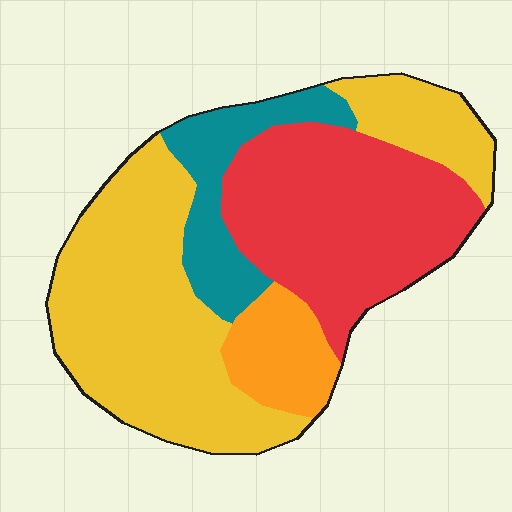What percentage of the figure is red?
Red takes up about one third (1/3) of the figure.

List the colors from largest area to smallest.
From largest to smallest: yellow, red, teal, orange.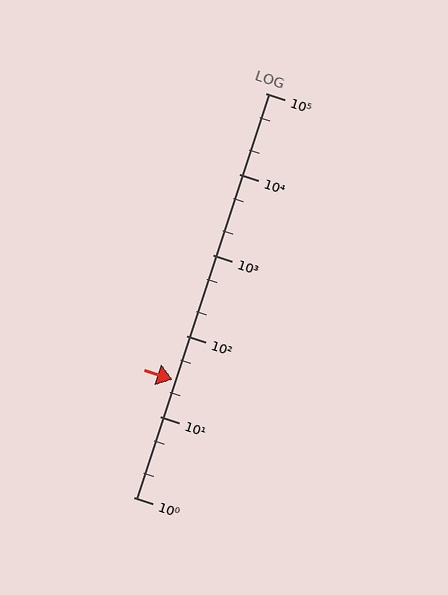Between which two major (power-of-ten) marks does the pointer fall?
The pointer is between 10 and 100.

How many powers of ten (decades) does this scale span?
The scale spans 5 decades, from 1 to 100000.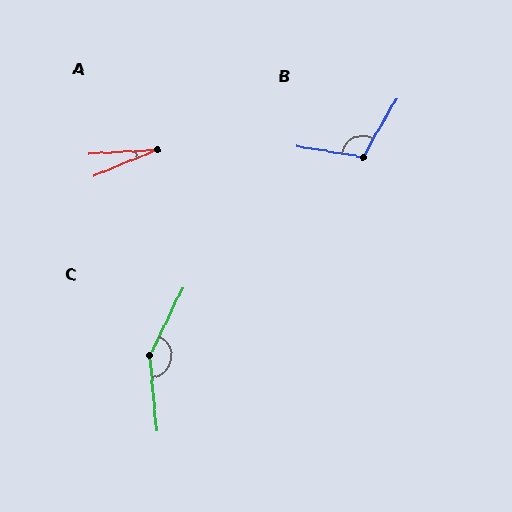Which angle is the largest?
C, at approximately 149 degrees.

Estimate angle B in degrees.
Approximately 111 degrees.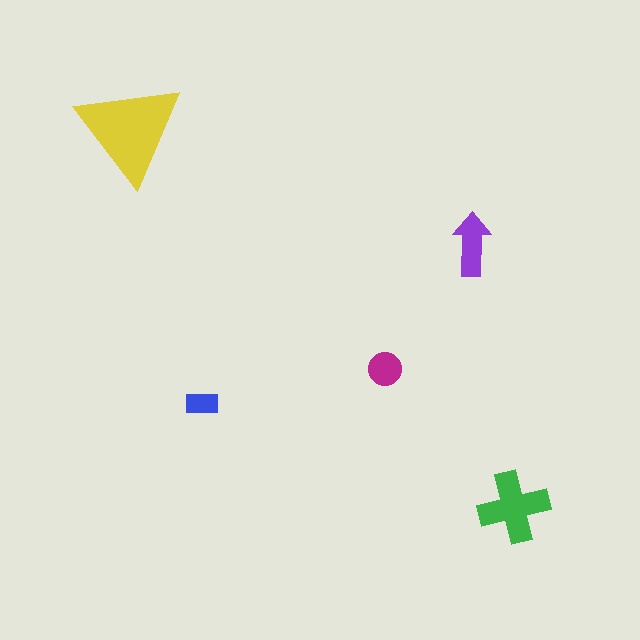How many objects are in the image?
There are 5 objects in the image.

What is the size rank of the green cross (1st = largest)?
2nd.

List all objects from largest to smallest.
The yellow triangle, the green cross, the purple arrow, the magenta circle, the blue rectangle.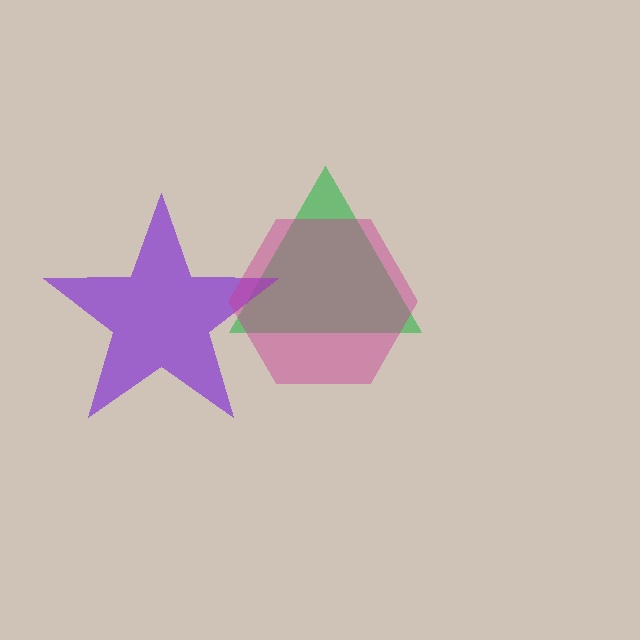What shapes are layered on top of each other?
The layered shapes are: a green triangle, a purple star, a magenta hexagon.